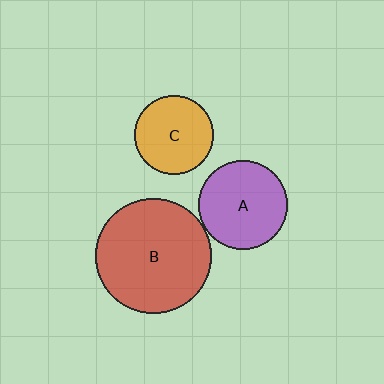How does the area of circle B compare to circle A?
Approximately 1.7 times.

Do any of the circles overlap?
No, none of the circles overlap.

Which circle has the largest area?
Circle B (red).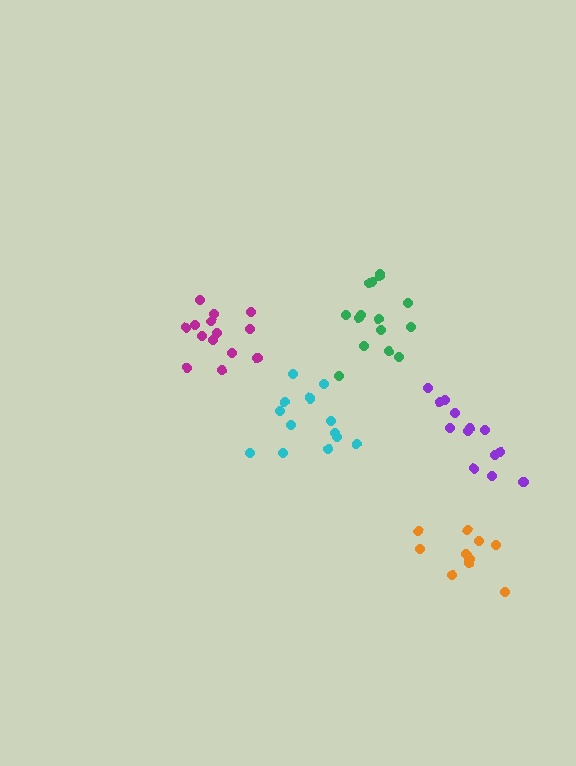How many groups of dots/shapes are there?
There are 5 groups.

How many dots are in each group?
Group 1: 14 dots, Group 2: 13 dots, Group 3: 11 dots, Group 4: 15 dots, Group 5: 13 dots (66 total).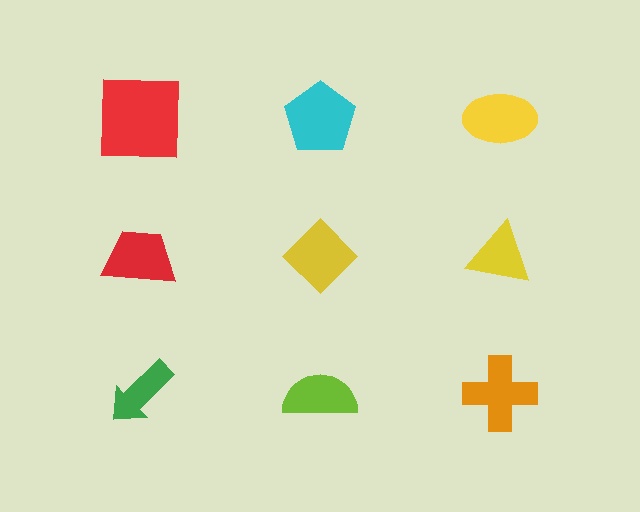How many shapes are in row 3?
3 shapes.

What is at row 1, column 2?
A cyan pentagon.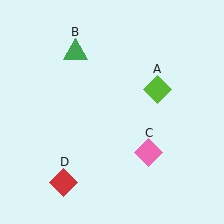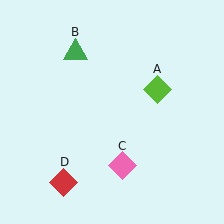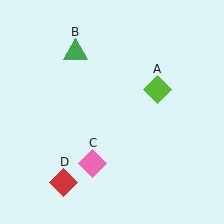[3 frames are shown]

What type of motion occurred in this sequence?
The pink diamond (object C) rotated clockwise around the center of the scene.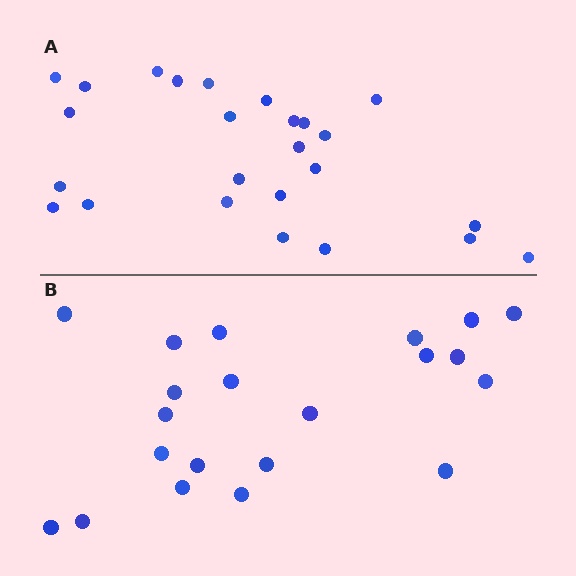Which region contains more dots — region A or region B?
Region A (the top region) has more dots.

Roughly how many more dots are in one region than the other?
Region A has about 4 more dots than region B.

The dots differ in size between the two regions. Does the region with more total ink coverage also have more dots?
No. Region B has more total ink coverage because its dots are larger, but region A actually contains more individual dots. Total area can be misleading — the number of items is what matters here.